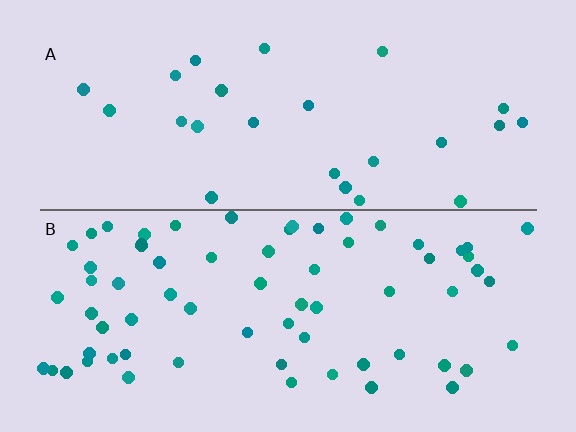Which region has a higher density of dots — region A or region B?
B (the bottom).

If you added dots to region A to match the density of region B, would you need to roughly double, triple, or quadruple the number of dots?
Approximately triple.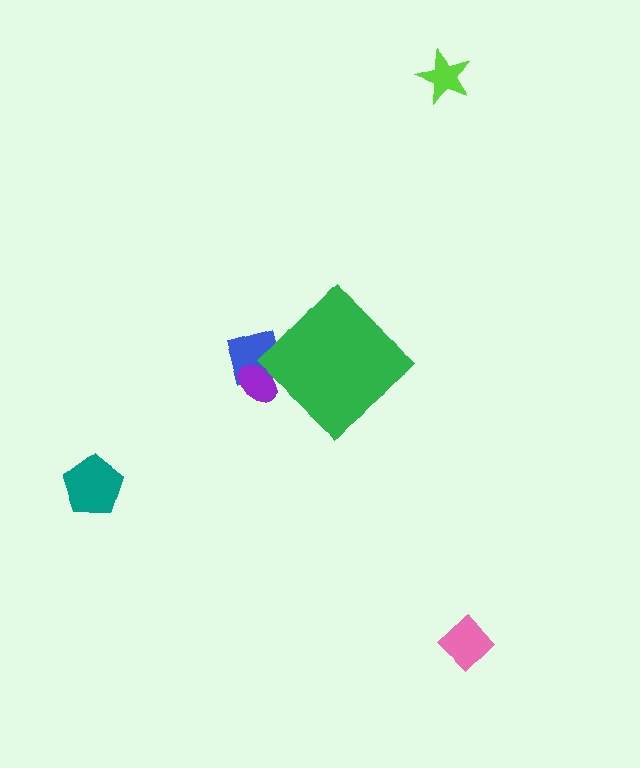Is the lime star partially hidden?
No, the lime star is fully visible.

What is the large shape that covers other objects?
A green diamond.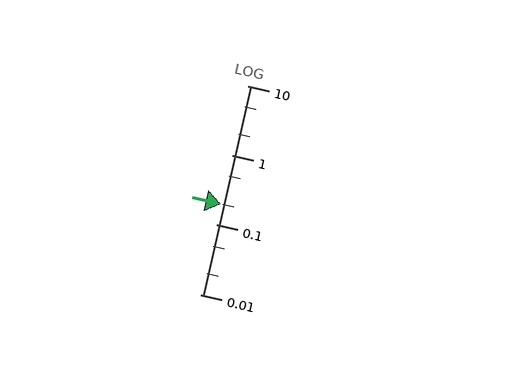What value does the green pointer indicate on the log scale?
The pointer indicates approximately 0.2.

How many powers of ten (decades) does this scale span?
The scale spans 3 decades, from 0.01 to 10.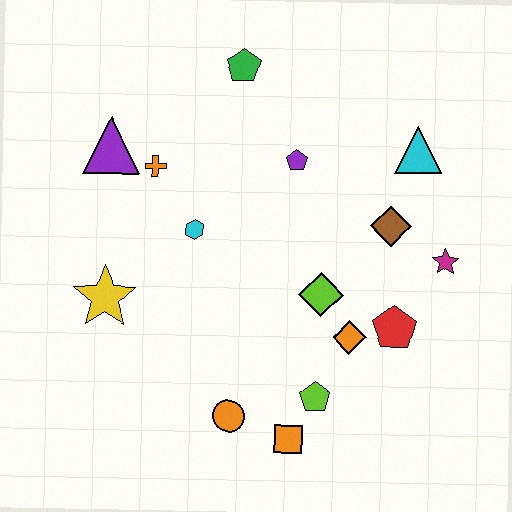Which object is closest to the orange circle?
The orange square is closest to the orange circle.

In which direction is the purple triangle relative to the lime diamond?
The purple triangle is to the left of the lime diamond.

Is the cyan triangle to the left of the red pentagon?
No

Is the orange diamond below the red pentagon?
Yes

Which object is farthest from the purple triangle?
The magenta star is farthest from the purple triangle.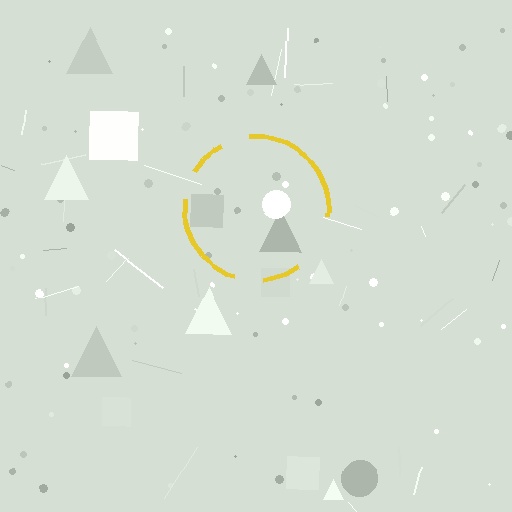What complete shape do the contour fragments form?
The contour fragments form a circle.